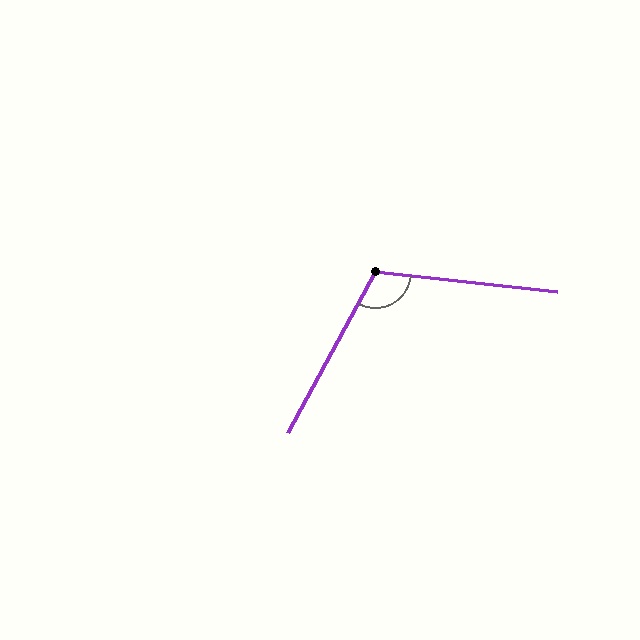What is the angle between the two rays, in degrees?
Approximately 113 degrees.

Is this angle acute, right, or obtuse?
It is obtuse.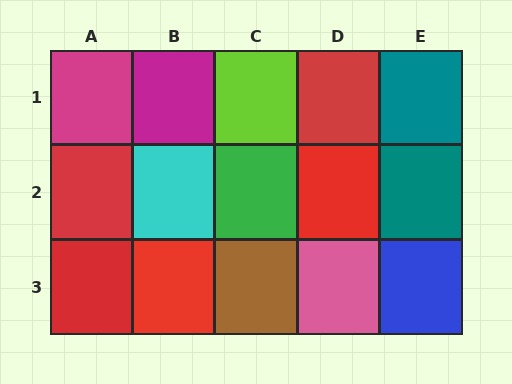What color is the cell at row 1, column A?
Magenta.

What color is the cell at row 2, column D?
Red.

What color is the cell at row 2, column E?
Teal.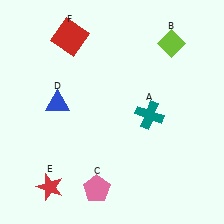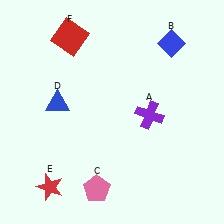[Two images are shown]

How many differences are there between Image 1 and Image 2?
There are 2 differences between the two images.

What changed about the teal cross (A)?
In Image 1, A is teal. In Image 2, it changed to purple.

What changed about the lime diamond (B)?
In Image 1, B is lime. In Image 2, it changed to blue.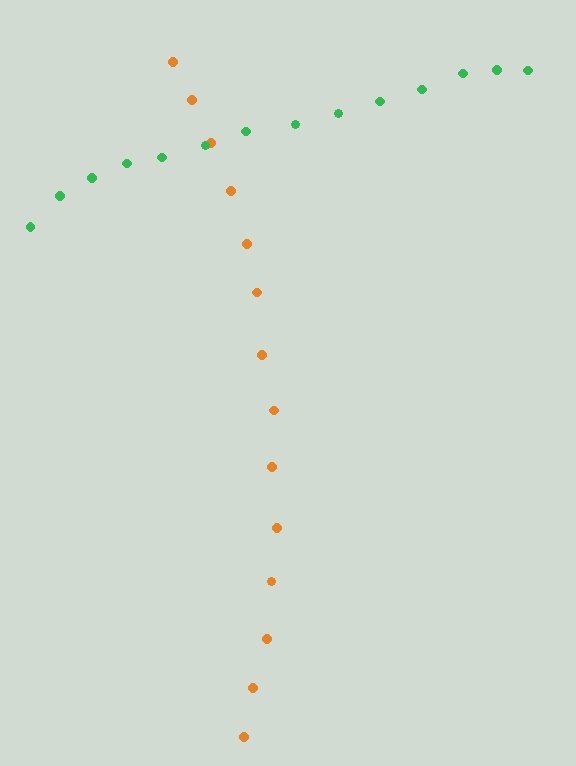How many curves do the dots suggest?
There are 2 distinct paths.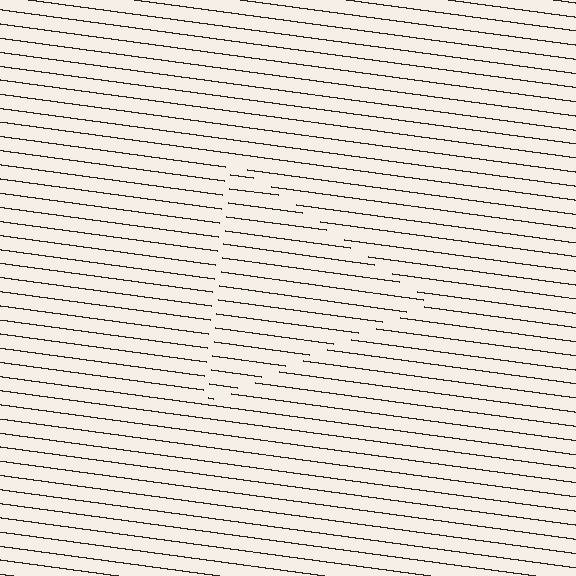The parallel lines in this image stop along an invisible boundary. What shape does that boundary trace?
An illusory triangle. The interior of the shape contains the same grating, shifted by half a period — the contour is defined by the phase discontinuity where line-ends from the inner and outer gratings abut.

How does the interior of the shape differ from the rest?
The interior of the shape contains the same grating, shifted by half a period — the contour is defined by the phase discontinuity where line-ends from the inner and outer gratings abut.